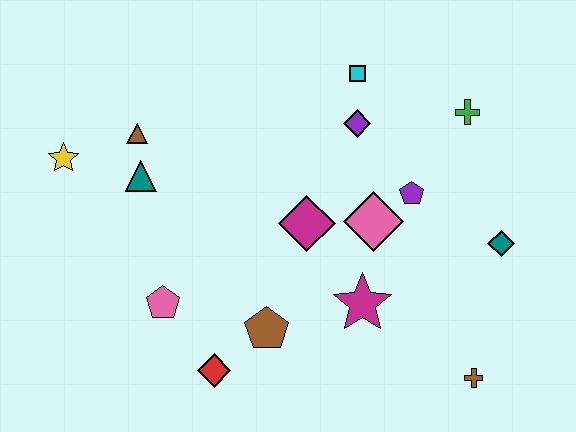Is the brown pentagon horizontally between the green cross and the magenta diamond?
No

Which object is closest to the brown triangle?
The teal triangle is closest to the brown triangle.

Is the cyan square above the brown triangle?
Yes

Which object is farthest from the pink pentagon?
The green cross is farthest from the pink pentagon.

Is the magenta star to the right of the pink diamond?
No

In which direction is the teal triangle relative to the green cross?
The teal triangle is to the left of the green cross.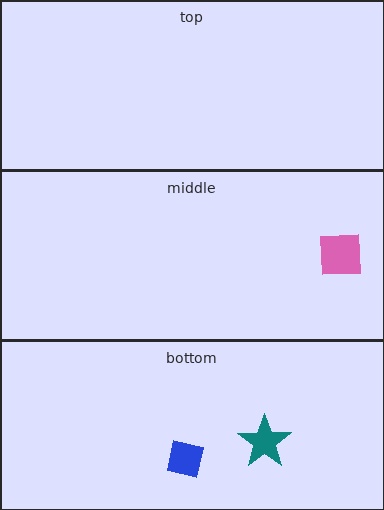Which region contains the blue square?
The bottom region.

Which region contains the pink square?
The middle region.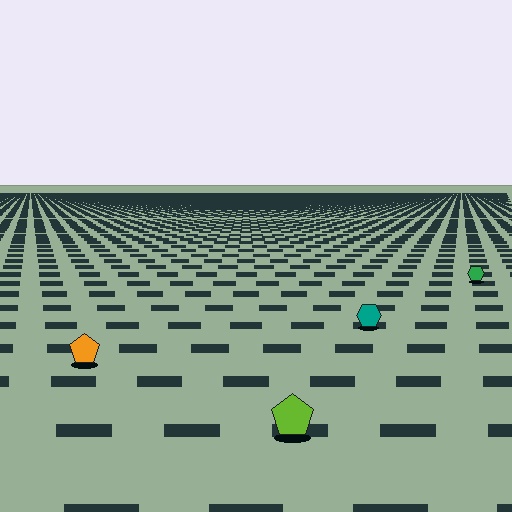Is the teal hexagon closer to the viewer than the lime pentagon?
No. The lime pentagon is closer — you can tell from the texture gradient: the ground texture is coarser near it.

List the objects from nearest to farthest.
From nearest to farthest: the lime pentagon, the orange pentagon, the teal hexagon, the green hexagon.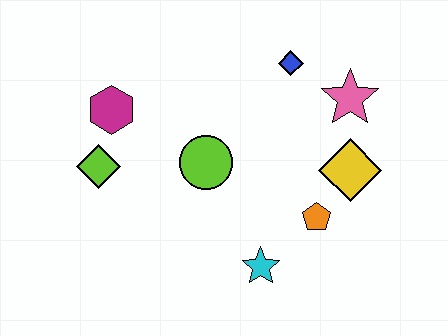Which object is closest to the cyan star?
The orange pentagon is closest to the cyan star.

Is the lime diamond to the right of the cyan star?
No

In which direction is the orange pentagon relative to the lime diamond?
The orange pentagon is to the right of the lime diamond.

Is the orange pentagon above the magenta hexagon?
No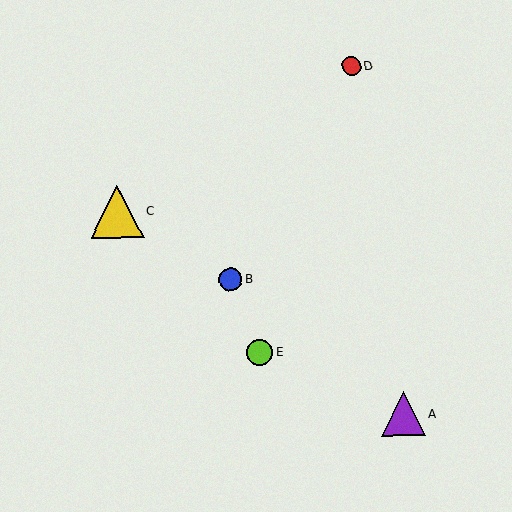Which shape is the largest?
The yellow triangle (labeled C) is the largest.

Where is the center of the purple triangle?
The center of the purple triangle is at (403, 414).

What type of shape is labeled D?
Shape D is a red circle.